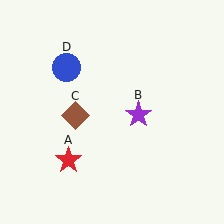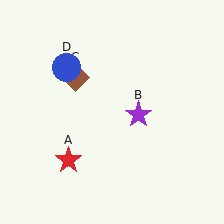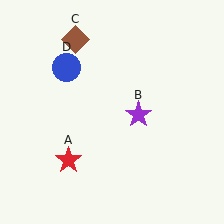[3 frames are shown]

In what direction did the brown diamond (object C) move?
The brown diamond (object C) moved up.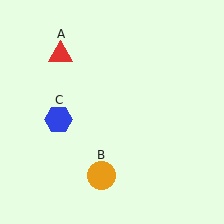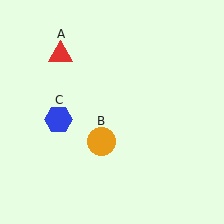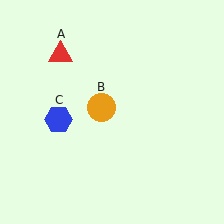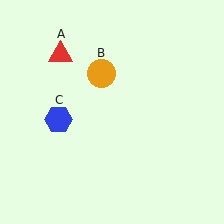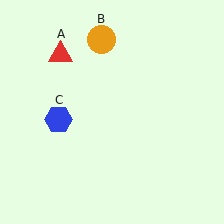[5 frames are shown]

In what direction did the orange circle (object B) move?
The orange circle (object B) moved up.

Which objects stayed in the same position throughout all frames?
Red triangle (object A) and blue hexagon (object C) remained stationary.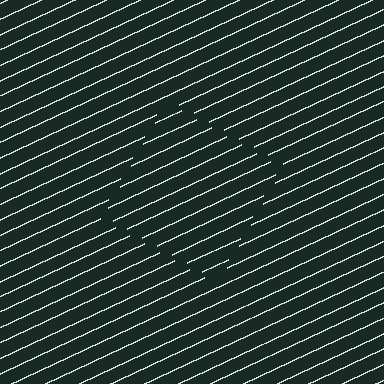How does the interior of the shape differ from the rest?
The interior of the shape contains the same grating, shifted by half a period — the contour is defined by the phase discontinuity where line-ends from the inner and outer gratings abut.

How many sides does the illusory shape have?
4 sides — the line-ends trace a square.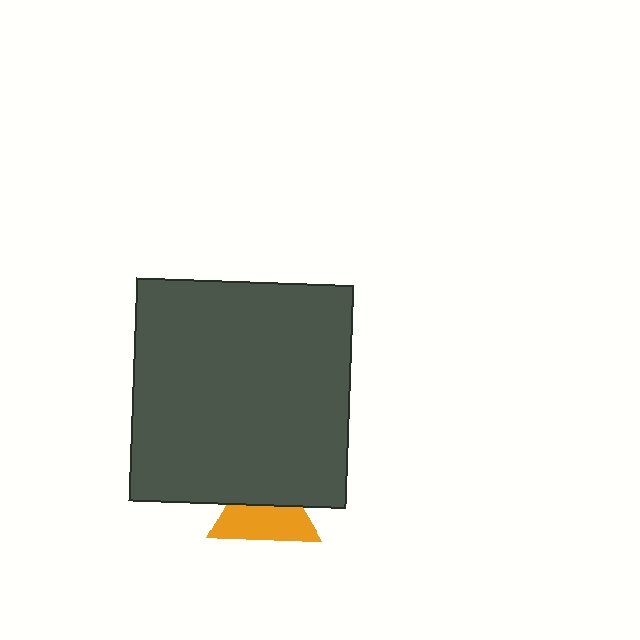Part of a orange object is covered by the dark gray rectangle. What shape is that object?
It is a triangle.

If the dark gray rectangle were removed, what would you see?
You would see the complete orange triangle.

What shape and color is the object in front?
The object in front is a dark gray rectangle.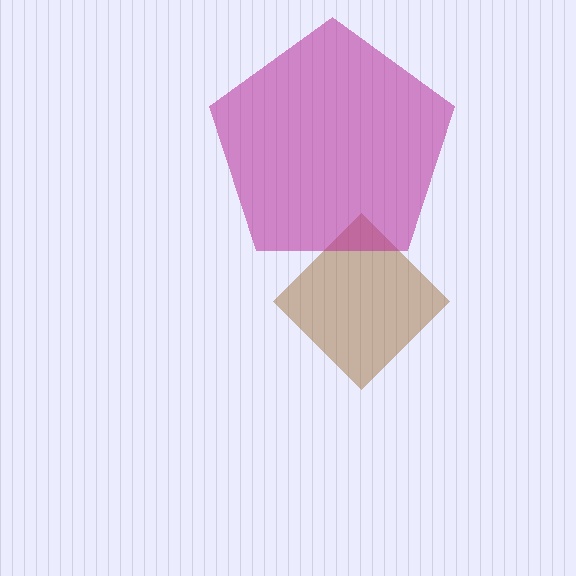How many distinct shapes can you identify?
There are 2 distinct shapes: a brown diamond, a magenta pentagon.